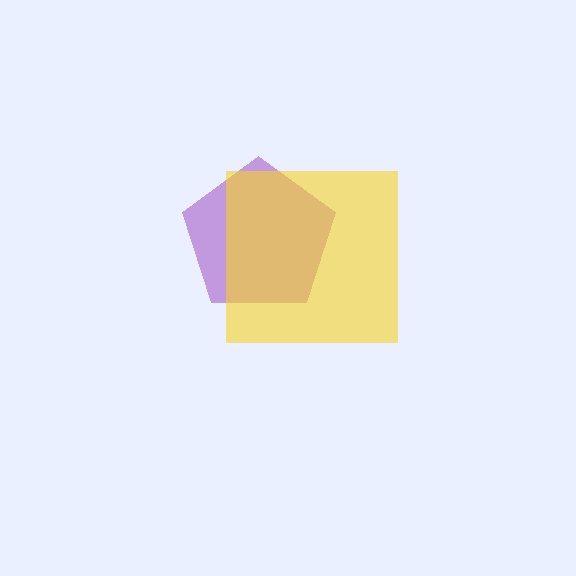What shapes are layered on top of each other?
The layered shapes are: a purple pentagon, a yellow square.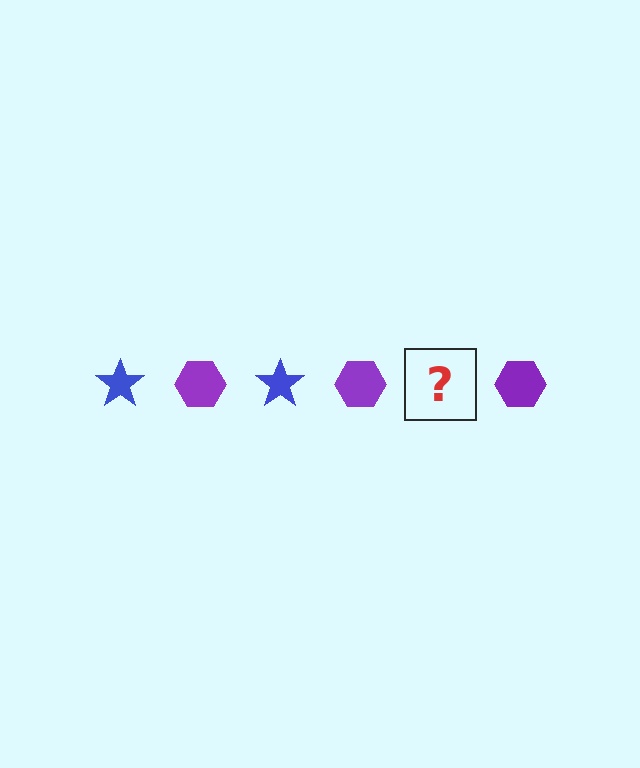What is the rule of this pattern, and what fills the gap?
The rule is that the pattern alternates between blue star and purple hexagon. The gap should be filled with a blue star.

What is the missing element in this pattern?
The missing element is a blue star.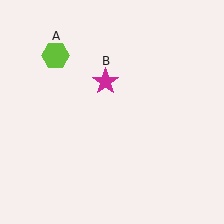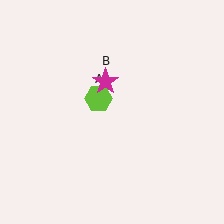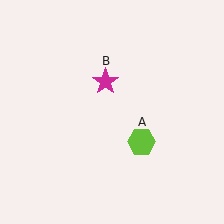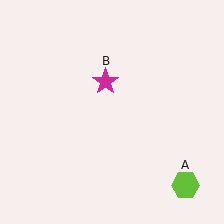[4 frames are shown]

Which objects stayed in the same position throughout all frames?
Magenta star (object B) remained stationary.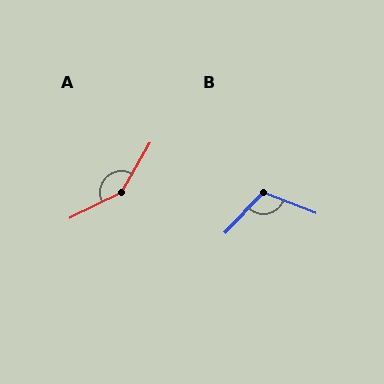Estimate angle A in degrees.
Approximately 146 degrees.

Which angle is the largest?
A, at approximately 146 degrees.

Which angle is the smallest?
B, at approximately 112 degrees.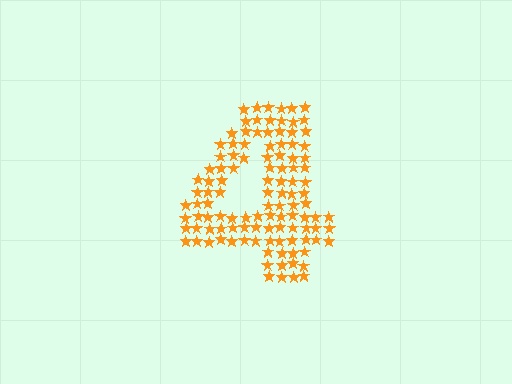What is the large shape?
The large shape is the digit 4.